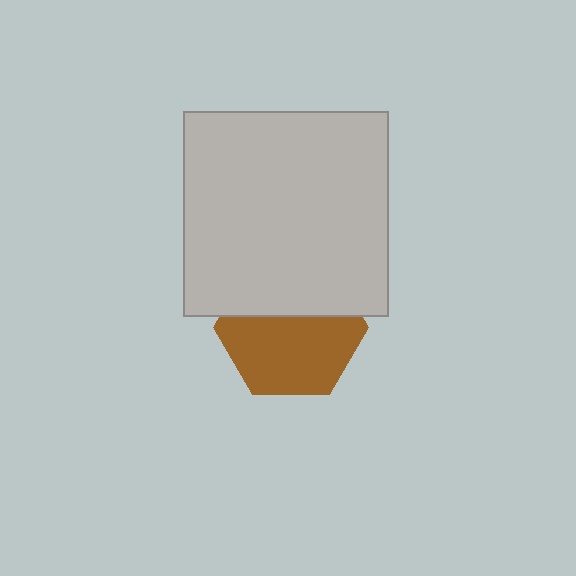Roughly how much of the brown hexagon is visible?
About half of it is visible (roughly 59%).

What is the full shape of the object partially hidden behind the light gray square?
The partially hidden object is a brown hexagon.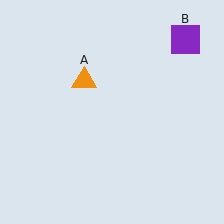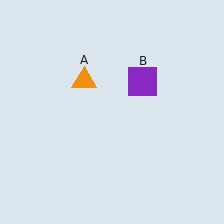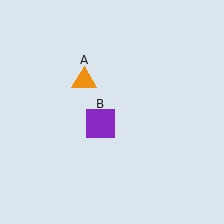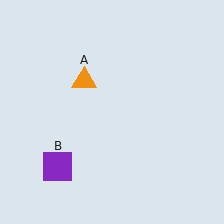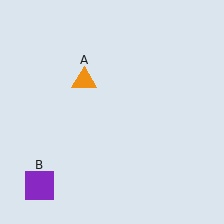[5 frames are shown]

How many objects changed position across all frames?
1 object changed position: purple square (object B).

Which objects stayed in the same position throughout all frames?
Orange triangle (object A) remained stationary.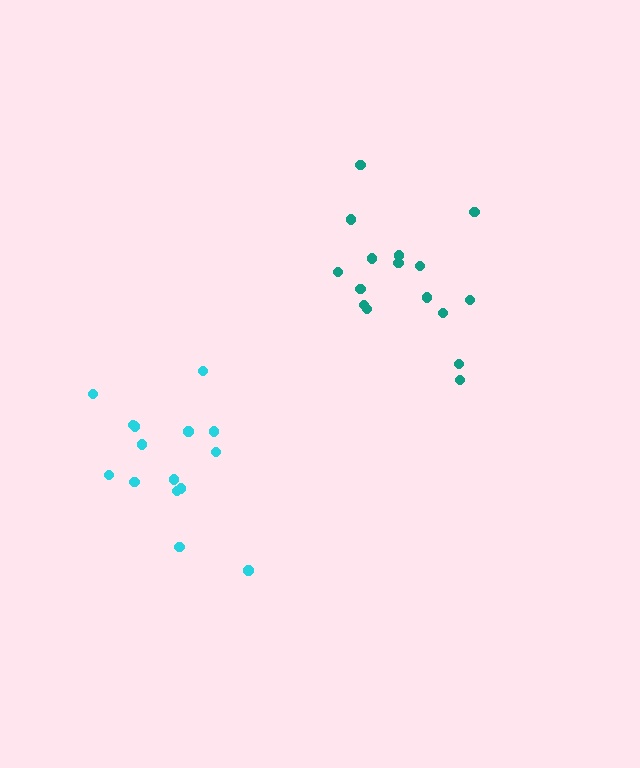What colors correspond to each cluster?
The clusters are colored: cyan, teal.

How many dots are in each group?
Group 1: 15 dots, Group 2: 16 dots (31 total).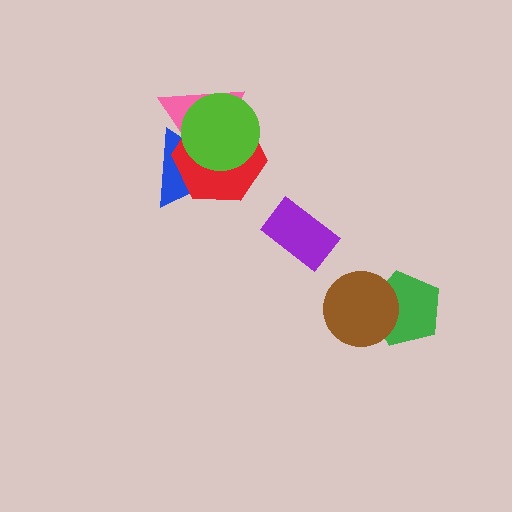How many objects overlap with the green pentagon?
1 object overlaps with the green pentagon.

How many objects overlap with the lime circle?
3 objects overlap with the lime circle.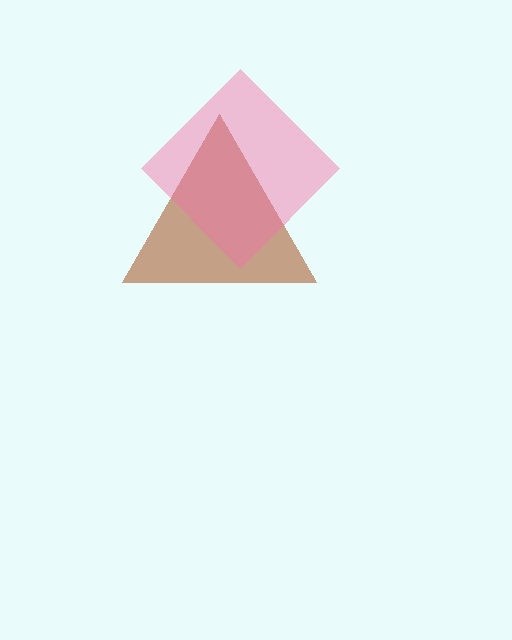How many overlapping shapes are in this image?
There are 2 overlapping shapes in the image.